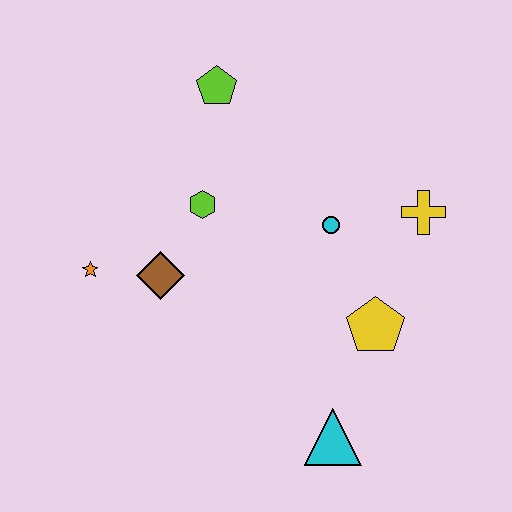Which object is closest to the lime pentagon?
The lime hexagon is closest to the lime pentagon.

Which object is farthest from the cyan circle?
The orange star is farthest from the cyan circle.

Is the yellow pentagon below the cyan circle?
Yes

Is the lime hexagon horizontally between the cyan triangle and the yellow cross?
No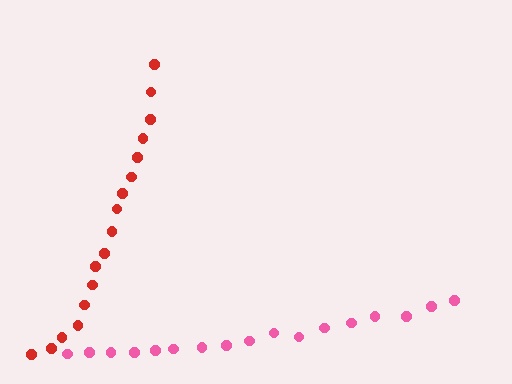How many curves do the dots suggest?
There are 2 distinct paths.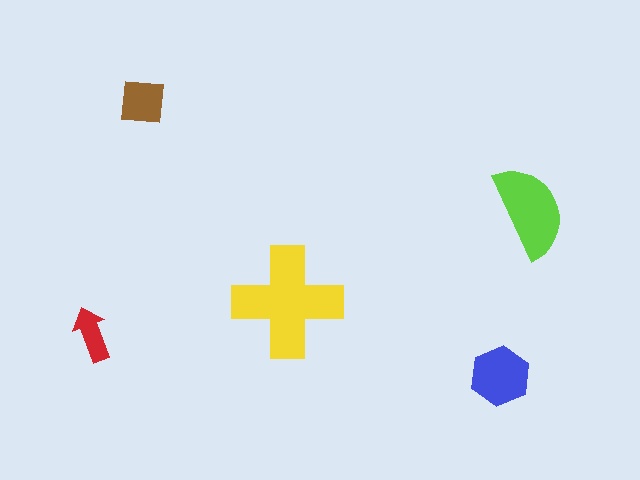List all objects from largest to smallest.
The yellow cross, the lime semicircle, the blue hexagon, the brown square, the red arrow.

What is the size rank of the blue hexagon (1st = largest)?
3rd.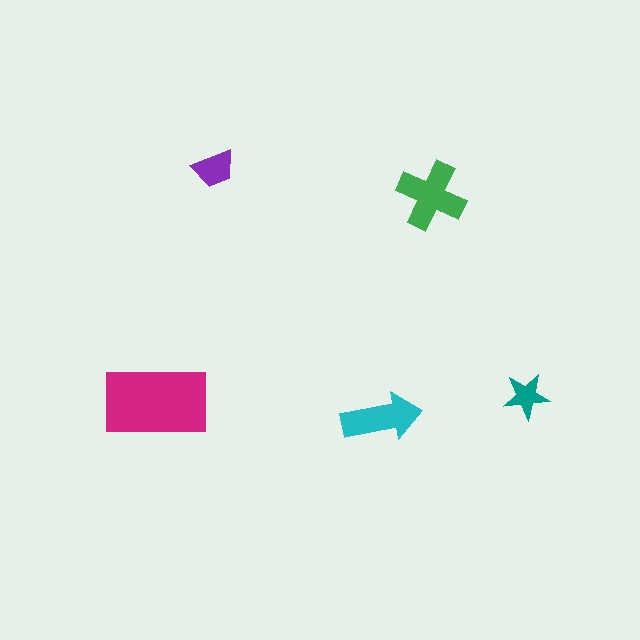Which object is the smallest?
The teal star.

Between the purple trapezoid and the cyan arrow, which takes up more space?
The cyan arrow.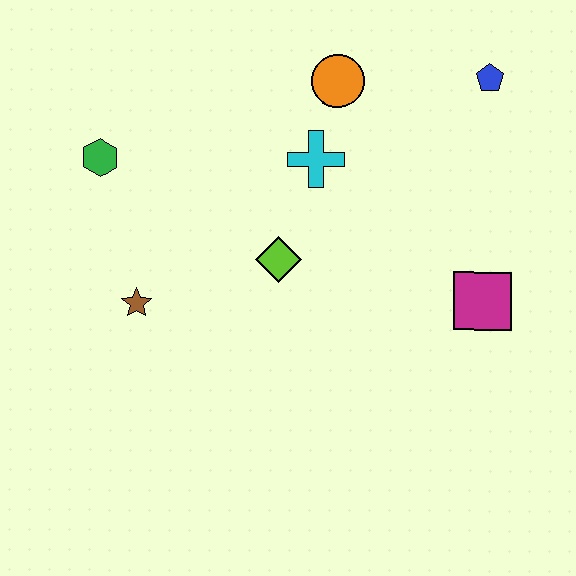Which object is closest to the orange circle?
The cyan cross is closest to the orange circle.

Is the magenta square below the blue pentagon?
Yes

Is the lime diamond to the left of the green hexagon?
No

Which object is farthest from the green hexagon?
The magenta square is farthest from the green hexagon.